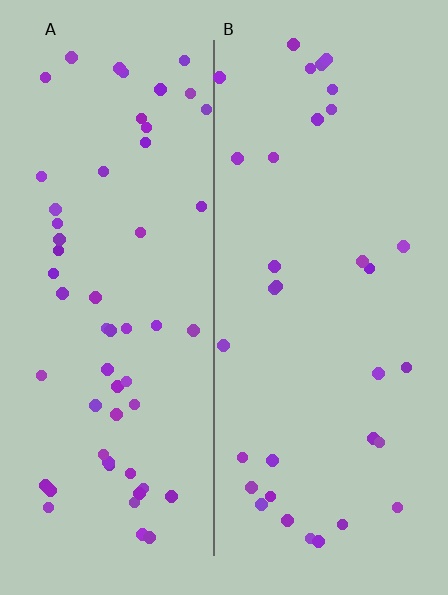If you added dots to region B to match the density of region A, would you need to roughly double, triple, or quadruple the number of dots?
Approximately double.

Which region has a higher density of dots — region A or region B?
A (the left).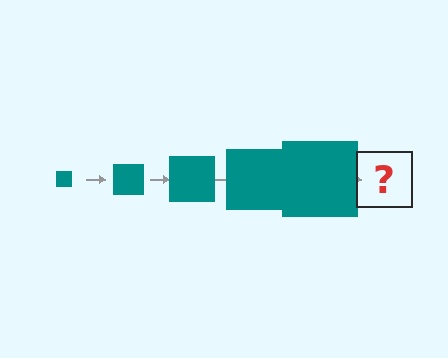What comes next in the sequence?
The next element should be a teal square, larger than the previous one.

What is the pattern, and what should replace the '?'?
The pattern is that the square gets progressively larger each step. The '?' should be a teal square, larger than the previous one.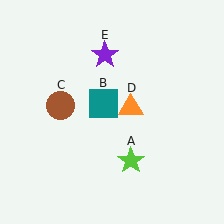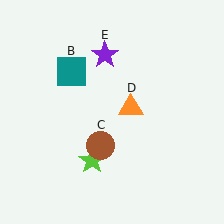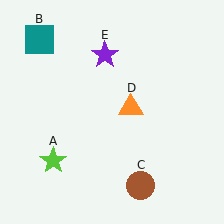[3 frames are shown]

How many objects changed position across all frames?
3 objects changed position: lime star (object A), teal square (object B), brown circle (object C).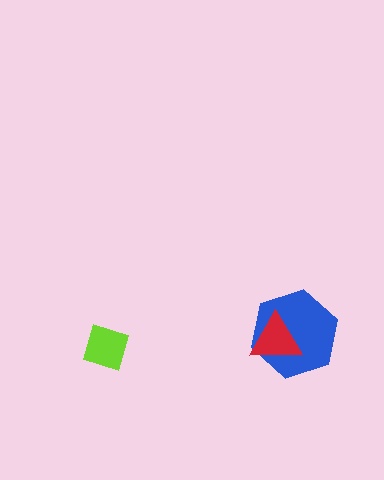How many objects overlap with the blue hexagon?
1 object overlaps with the blue hexagon.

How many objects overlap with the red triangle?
1 object overlaps with the red triangle.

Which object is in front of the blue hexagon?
The red triangle is in front of the blue hexagon.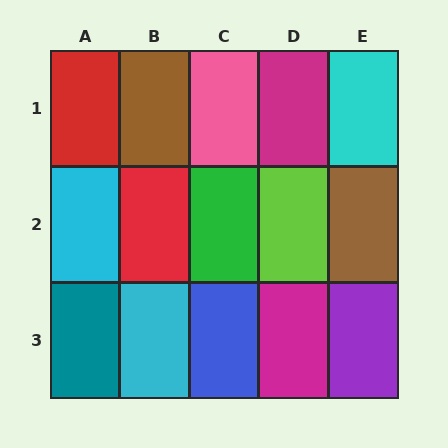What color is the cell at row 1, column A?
Red.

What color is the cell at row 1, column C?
Pink.